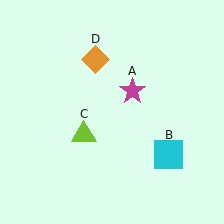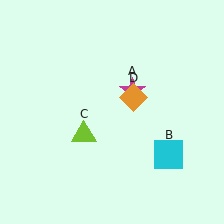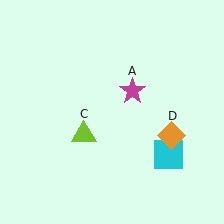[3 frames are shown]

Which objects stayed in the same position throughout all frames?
Magenta star (object A) and cyan square (object B) and lime triangle (object C) remained stationary.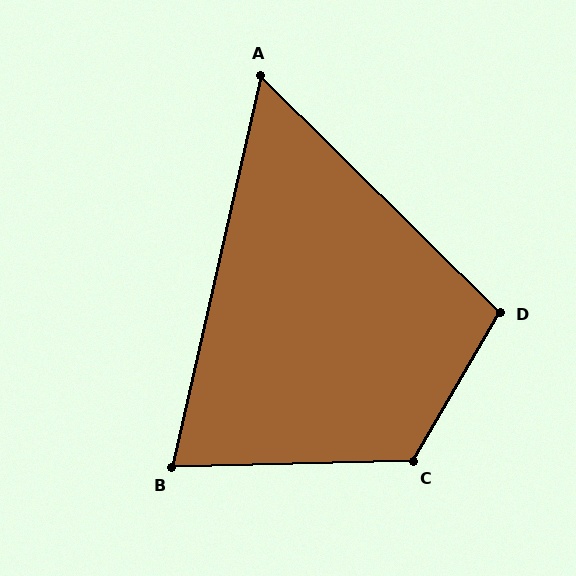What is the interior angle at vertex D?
Approximately 104 degrees (obtuse).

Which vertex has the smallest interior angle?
A, at approximately 58 degrees.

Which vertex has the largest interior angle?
C, at approximately 122 degrees.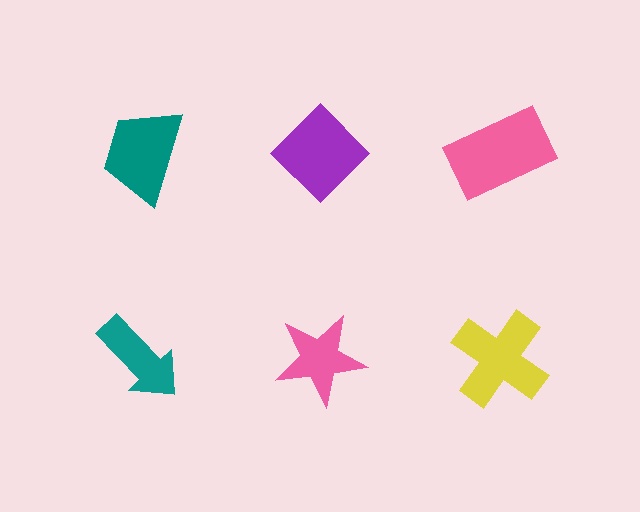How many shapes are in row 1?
3 shapes.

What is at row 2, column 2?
A pink star.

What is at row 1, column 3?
A pink rectangle.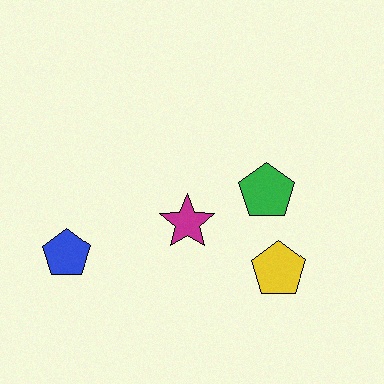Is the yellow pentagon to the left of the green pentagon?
No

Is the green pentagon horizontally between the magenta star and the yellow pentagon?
Yes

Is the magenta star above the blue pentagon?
Yes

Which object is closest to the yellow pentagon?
The green pentagon is closest to the yellow pentagon.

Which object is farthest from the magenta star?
The blue pentagon is farthest from the magenta star.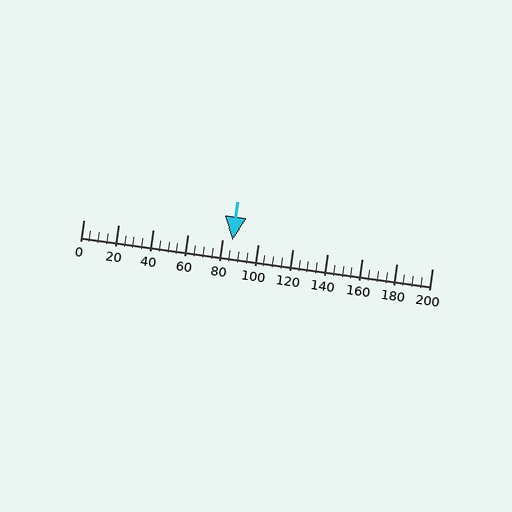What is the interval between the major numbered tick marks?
The major tick marks are spaced 20 units apart.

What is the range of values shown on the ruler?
The ruler shows values from 0 to 200.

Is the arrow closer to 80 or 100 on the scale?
The arrow is closer to 80.